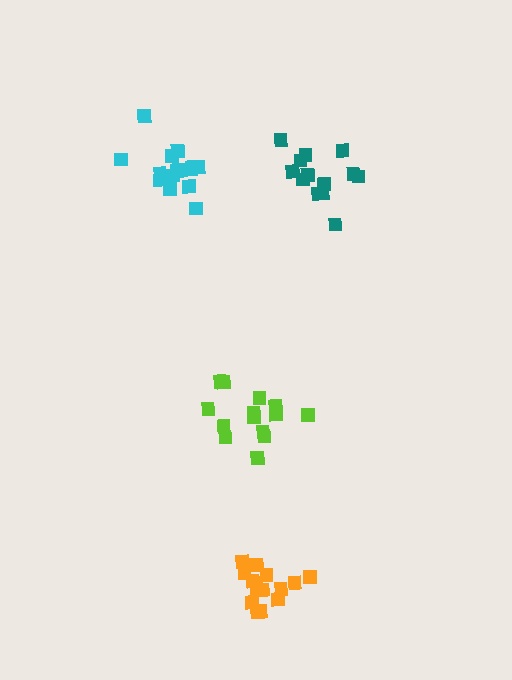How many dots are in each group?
Group 1: 14 dots, Group 2: 13 dots, Group 3: 15 dots, Group 4: 16 dots (58 total).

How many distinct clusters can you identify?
There are 4 distinct clusters.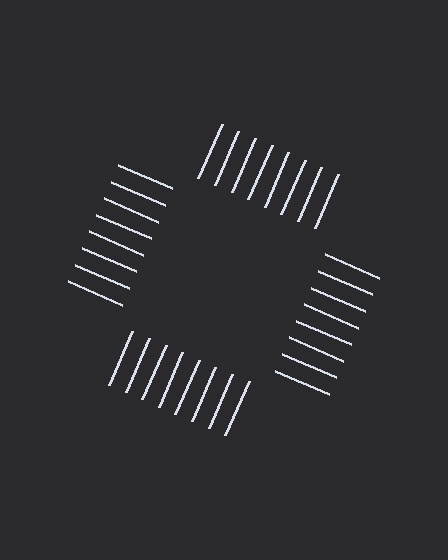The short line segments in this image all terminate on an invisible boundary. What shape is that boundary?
An illusory square — the line segments terminate on its edges but no continuous stroke is drawn.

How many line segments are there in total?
32 — 8 along each of the 4 edges.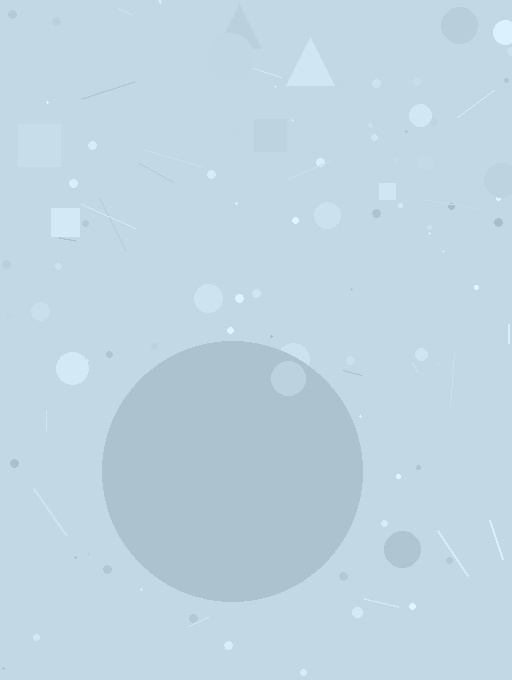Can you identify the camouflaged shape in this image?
The camouflaged shape is a circle.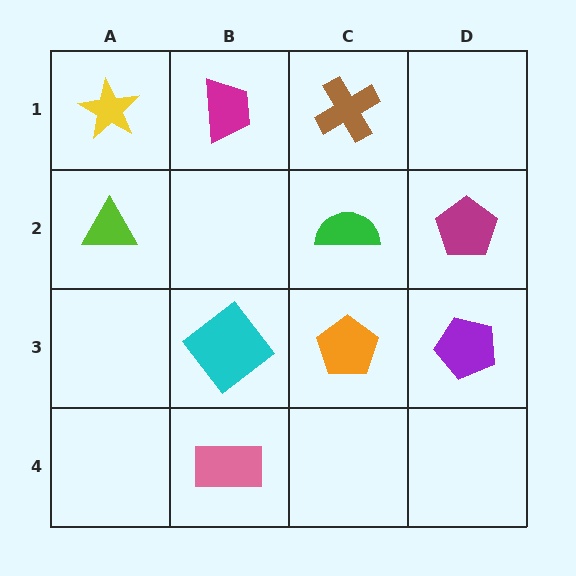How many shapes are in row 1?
3 shapes.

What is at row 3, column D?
A purple pentagon.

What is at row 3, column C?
An orange pentagon.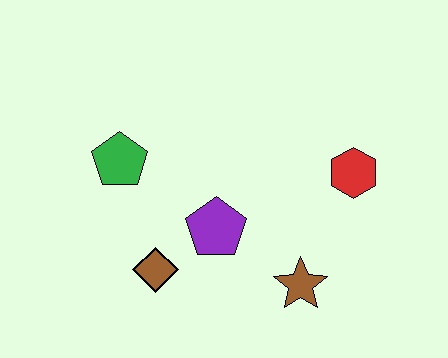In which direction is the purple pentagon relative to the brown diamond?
The purple pentagon is to the right of the brown diamond.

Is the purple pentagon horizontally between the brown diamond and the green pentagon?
No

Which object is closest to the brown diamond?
The purple pentagon is closest to the brown diamond.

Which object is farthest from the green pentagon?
The red hexagon is farthest from the green pentagon.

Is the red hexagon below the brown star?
No